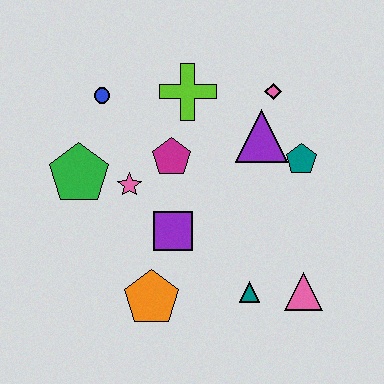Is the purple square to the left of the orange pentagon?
No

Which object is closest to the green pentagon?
The pink star is closest to the green pentagon.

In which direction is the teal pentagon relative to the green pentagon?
The teal pentagon is to the right of the green pentagon.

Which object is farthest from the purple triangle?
The orange pentagon is farthest from the purple triangle.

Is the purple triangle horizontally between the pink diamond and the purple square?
Yes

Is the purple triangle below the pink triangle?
No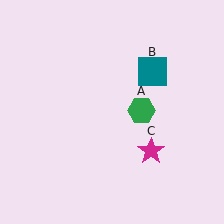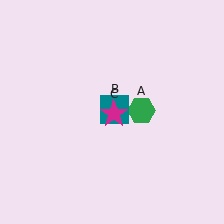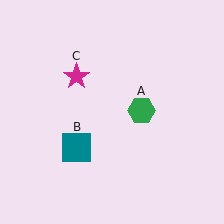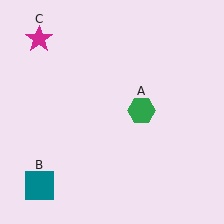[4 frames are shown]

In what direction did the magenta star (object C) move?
The magenta star (object C) moved up and to the left.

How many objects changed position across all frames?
2 objects changed position: teal square (object B), magenta star (object C).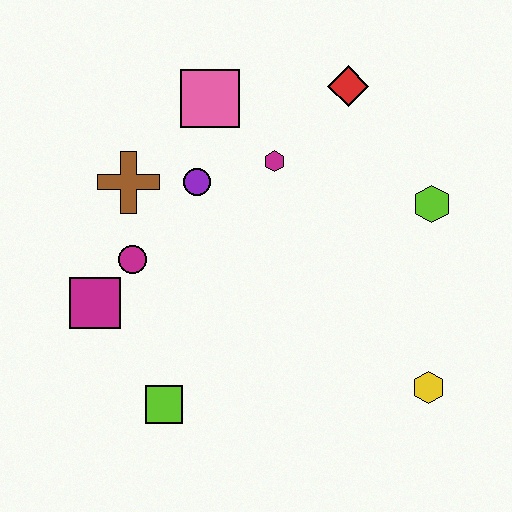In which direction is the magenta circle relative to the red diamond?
The magenta circle is to the left of the red diamond.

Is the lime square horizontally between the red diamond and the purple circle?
No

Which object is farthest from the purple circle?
The yellow hexagon is farthest from the purple circle.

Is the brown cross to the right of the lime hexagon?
No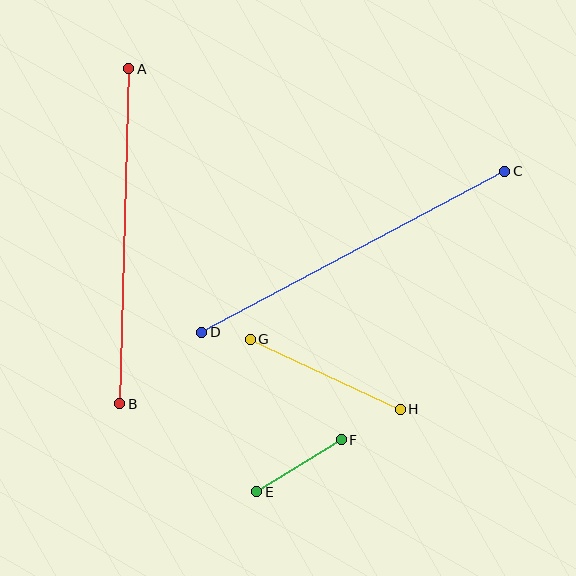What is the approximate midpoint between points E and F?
The midpoint is at approximately (299, 466) pixels.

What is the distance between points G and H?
The distance is approximately 166 pixels.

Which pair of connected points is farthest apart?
Points C and D are farthest apart.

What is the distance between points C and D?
The distance is approximately 343 pixels.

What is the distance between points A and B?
The distance is approximately 335 pixels.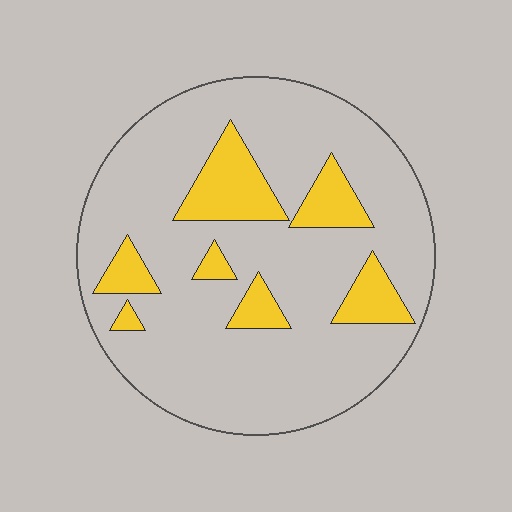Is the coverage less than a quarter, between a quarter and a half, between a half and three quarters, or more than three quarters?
Less than a quarter.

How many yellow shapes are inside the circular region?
7.